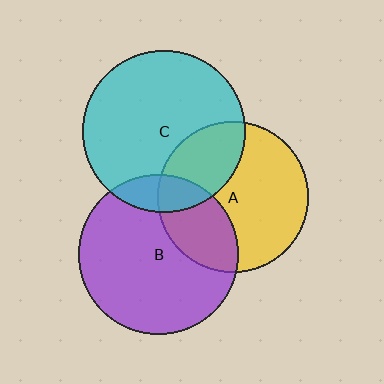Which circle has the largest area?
Circle C (cyan).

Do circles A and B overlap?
Yes.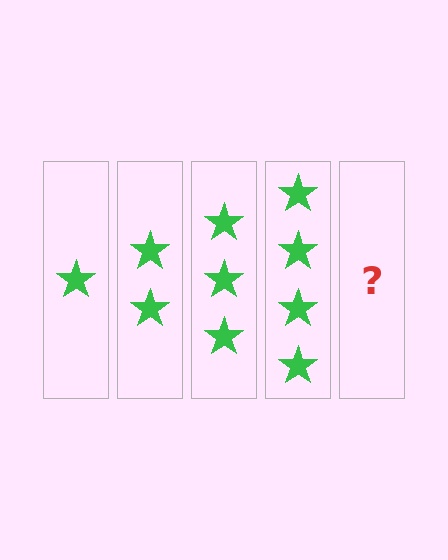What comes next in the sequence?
The next element should be 5 stars.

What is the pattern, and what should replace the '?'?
The pattern is that each step adds one more star. The '?' should be 5 stars.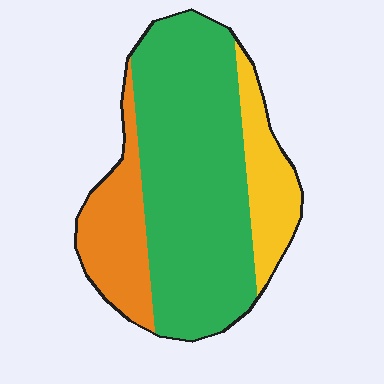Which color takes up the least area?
Yellow, at roughly 15%.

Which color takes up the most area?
Green, at roughly 65%.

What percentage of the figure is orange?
Orange covers about 20% of the figure.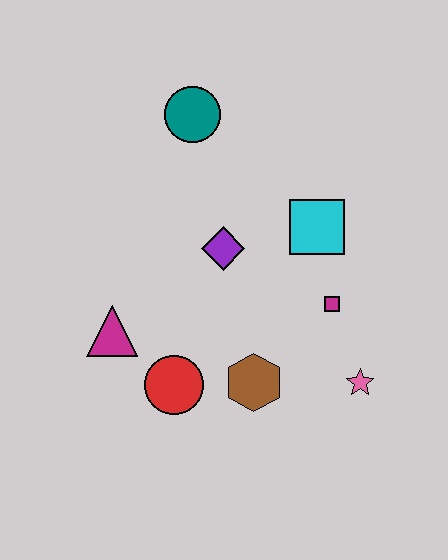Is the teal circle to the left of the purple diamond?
Yes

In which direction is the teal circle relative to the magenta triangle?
The teal circle is above the magenta triangle.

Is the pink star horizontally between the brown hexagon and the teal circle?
No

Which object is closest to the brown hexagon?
The red circle is closest to the brown hexagon.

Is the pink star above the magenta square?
No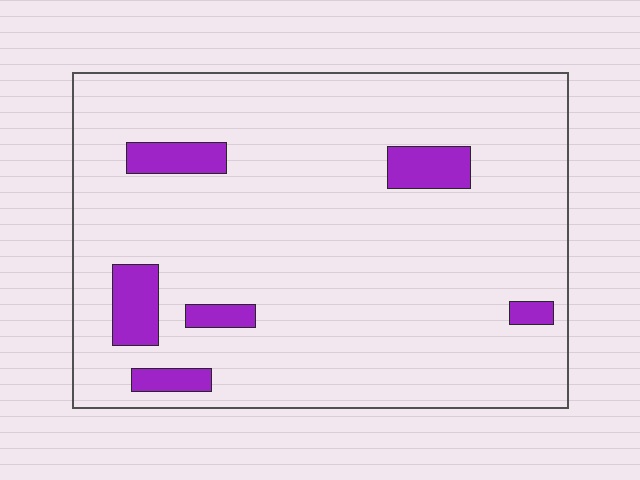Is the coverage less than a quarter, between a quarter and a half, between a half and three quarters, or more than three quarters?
Less than a quarter.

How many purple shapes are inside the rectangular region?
6.